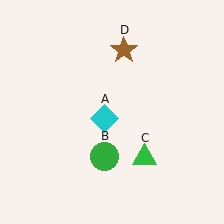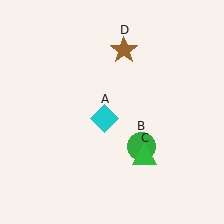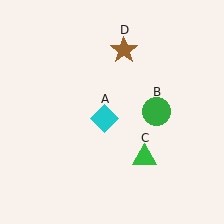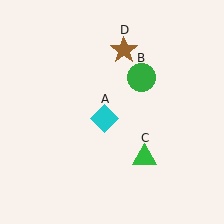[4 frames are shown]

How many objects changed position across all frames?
1 object changed position: green circle (object B).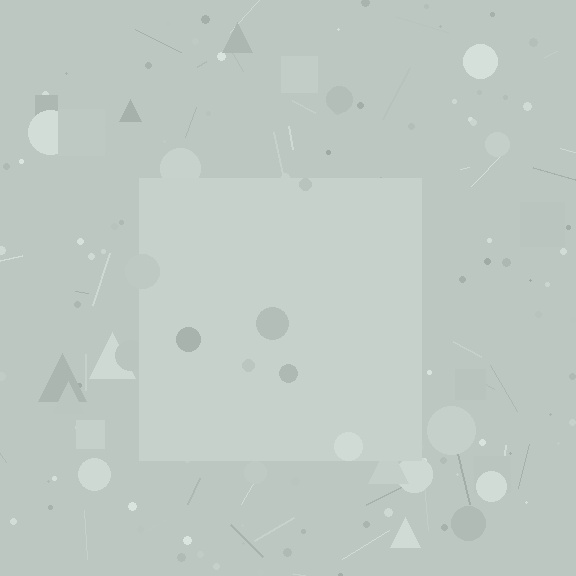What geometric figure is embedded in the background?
A square is embedded in the background.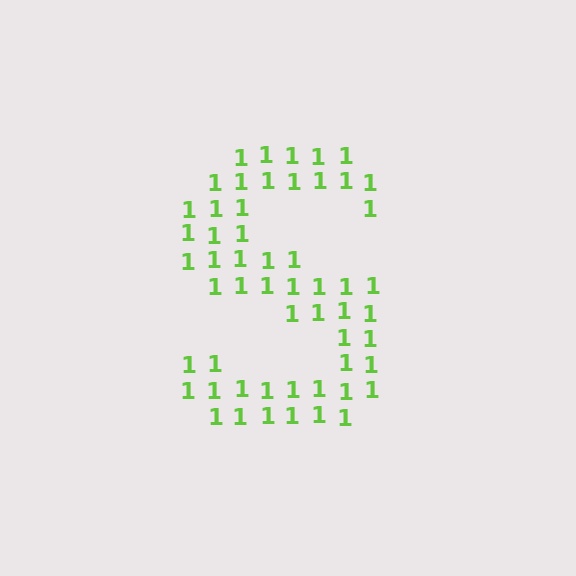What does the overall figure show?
The overall figure shows the letter S.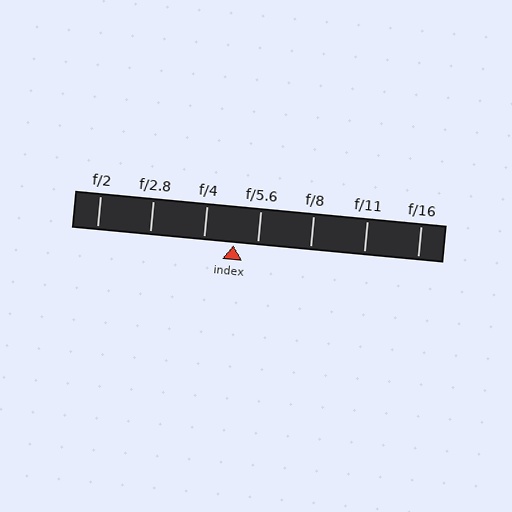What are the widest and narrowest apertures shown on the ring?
The widest aperture shown is f/2 and the narrowest is f/16.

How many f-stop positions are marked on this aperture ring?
There are 7 f-stop positions marked.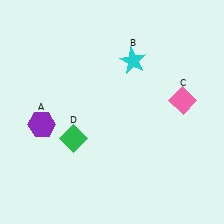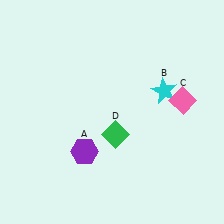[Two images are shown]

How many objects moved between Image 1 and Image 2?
3 objects moved between the two images.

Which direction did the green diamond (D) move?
The green diamond (D) moved right.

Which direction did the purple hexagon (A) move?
The purple hexagon (A) moved right.